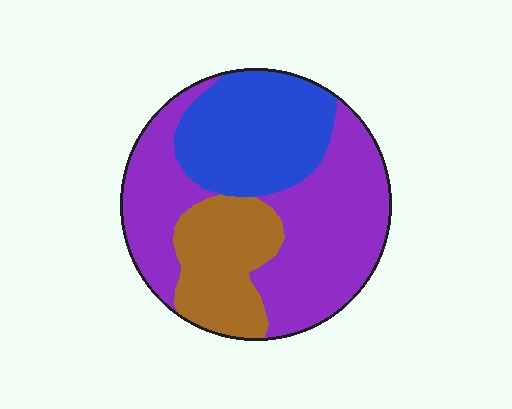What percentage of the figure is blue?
Blue covers 28% of the figure.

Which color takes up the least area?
Brown, at roughly 20%.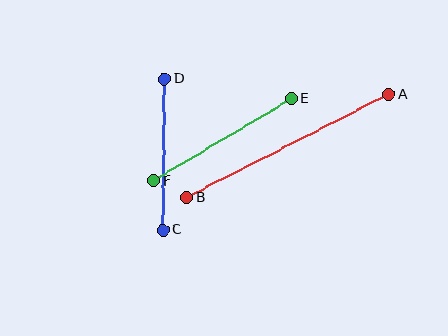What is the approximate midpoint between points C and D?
The midpoint is at approximately (163, 154) pixels.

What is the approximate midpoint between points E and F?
The midpoint is at approximately (223, 139) pixels.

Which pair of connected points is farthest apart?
Points A and B are farthest apart.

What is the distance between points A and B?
The distance is approximately 227 pixels.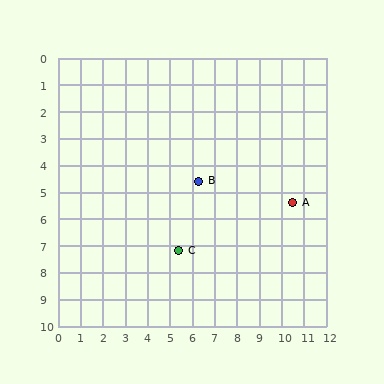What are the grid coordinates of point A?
Point A is at approximately (10.5, 5.4).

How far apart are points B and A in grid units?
Points B and A are about 4.3 grid units apart.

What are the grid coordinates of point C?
Point C is at approximately (5.4, 7.2).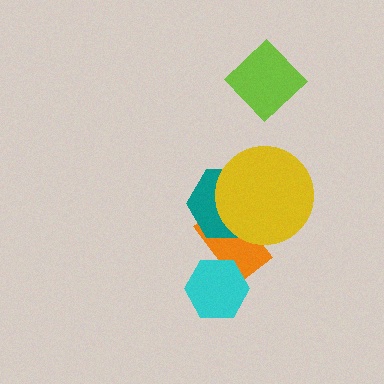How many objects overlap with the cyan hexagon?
1 object overlaps with the cyan hexagon.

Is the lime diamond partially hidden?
No, no other shape covers it.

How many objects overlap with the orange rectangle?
3 objects overlap with the orange rectangle.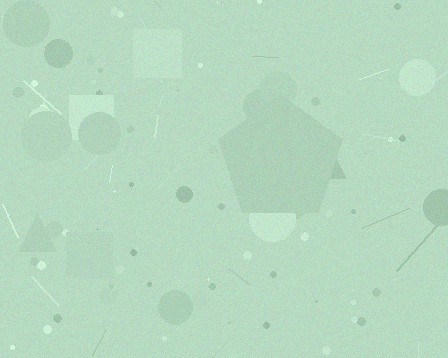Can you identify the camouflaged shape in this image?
The camouflaged shape is a pentagon.